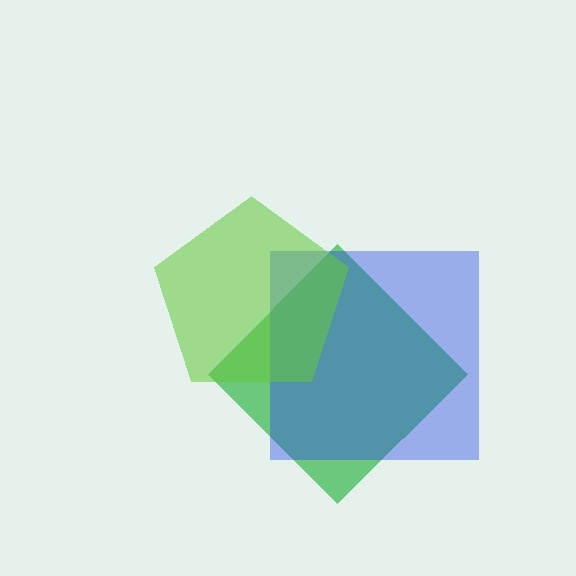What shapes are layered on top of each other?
The layered shapes are: a green diamond, a blue square, a lime pentagon.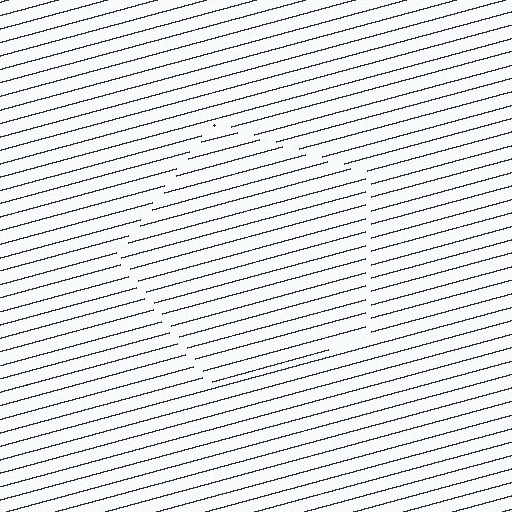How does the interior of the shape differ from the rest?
The interior of the shape contains the same grating, shifted by half a period — the contour is defined by the phase discontinuity where line-ends from the inner and outer gratings abut.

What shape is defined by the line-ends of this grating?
An illusory pentagon. The interior of the shape contains the same grating, shifted by half a period — the contour is defined by the phase discontinuity where line-ends from the inner and outer gratings abut.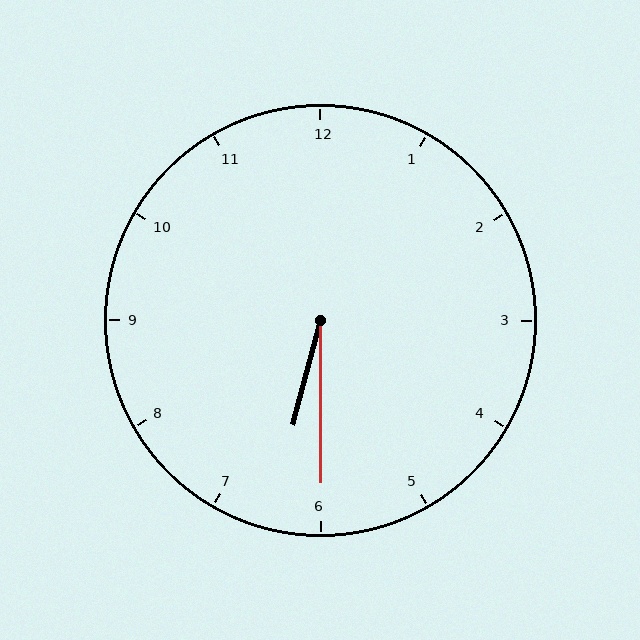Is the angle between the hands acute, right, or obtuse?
It is acute.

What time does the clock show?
6:30.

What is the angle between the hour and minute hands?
Approximately 15 degrees.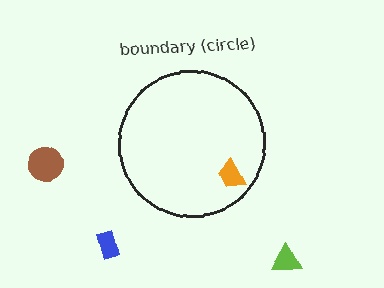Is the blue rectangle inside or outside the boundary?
Outside.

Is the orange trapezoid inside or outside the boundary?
Inside.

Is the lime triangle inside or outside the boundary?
Outside.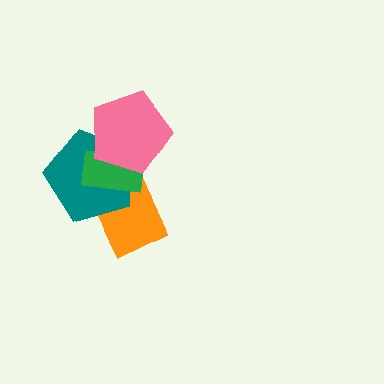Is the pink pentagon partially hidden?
No, no other shape covers it.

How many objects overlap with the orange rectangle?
3 objects overlap with the orange rectangle.